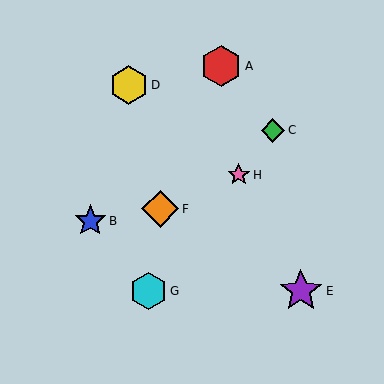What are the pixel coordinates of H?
Object H is at (239, 175).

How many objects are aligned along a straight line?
3 objects (C, G, H) are aligned along a straight line.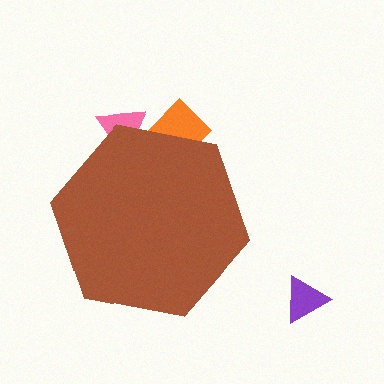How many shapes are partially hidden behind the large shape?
2 shapes are partially hidden.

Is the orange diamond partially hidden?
Yes, the orange diamond is partially hidden behind the brown hexagon.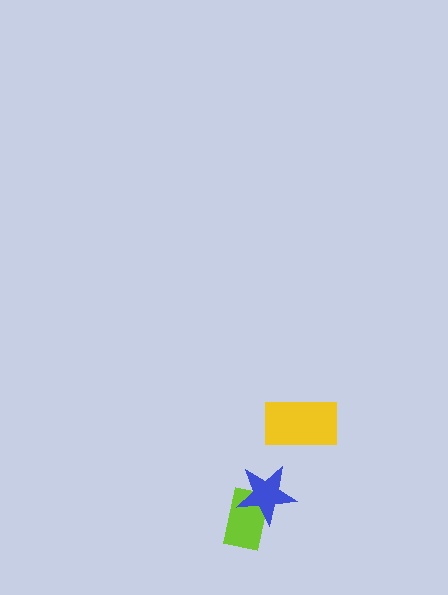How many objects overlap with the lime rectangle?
1 object overlaps with the lime rectangle.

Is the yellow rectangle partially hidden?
No, no other shape covers it.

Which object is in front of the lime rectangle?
The blue star is in front of the lime rectangle.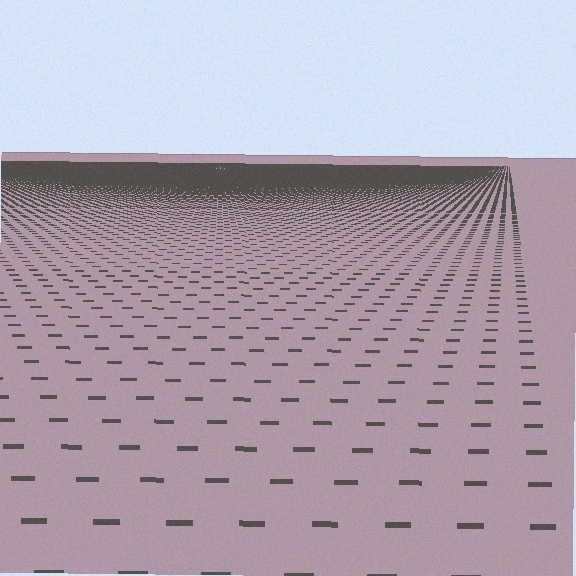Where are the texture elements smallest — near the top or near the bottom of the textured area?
Near the top.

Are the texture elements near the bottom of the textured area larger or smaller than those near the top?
Larger. Near the bottom, elements are closer to the viewer and appear at a bigger on-screen size.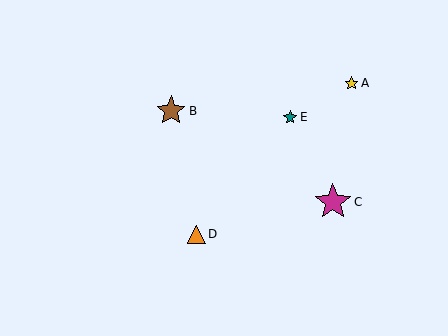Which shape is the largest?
The magenta star (labeled C) is the largest.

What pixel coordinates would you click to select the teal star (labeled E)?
Click at (290, 117) to select the teal star E.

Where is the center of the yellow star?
The center of the yellow star is at (352, 84).